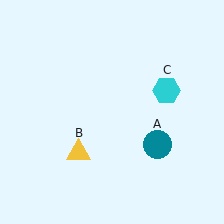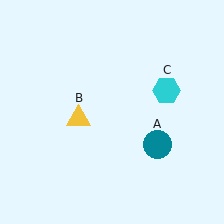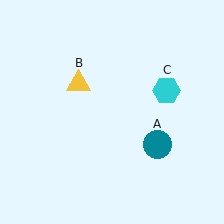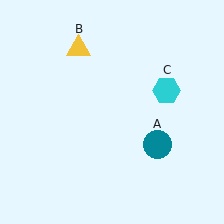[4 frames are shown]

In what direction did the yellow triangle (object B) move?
The yellow triangle (object B) moved up.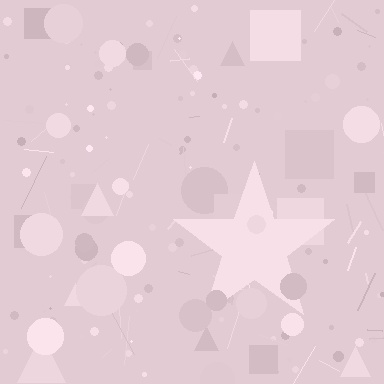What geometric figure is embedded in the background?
A star is embedded in the background.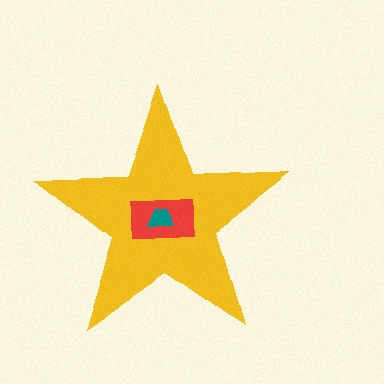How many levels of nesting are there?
3.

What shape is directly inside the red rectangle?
The teal trapezoid.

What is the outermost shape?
The yellow star.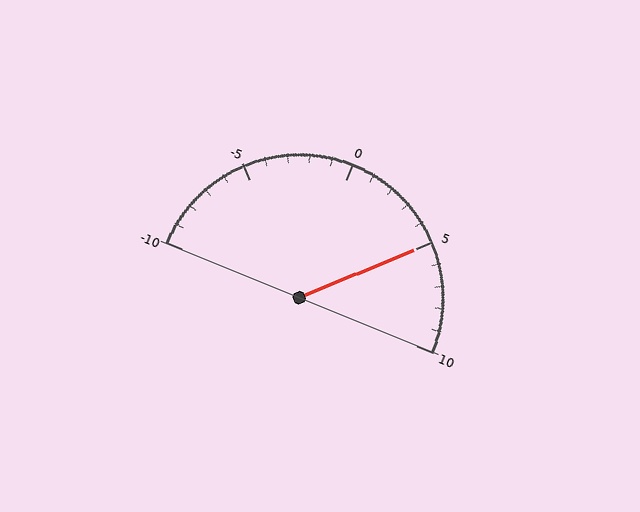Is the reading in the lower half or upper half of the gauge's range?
The reading is in the upper half of the range (-10 to 10).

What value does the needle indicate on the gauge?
The needle indicates approximately 5.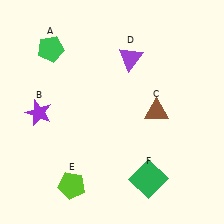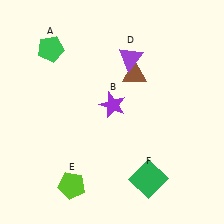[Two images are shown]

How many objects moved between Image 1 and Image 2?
2 objects moved between the two images.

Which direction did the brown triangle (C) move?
The brown triangle (C) moved up.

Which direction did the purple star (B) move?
The purple star (B) moved right.